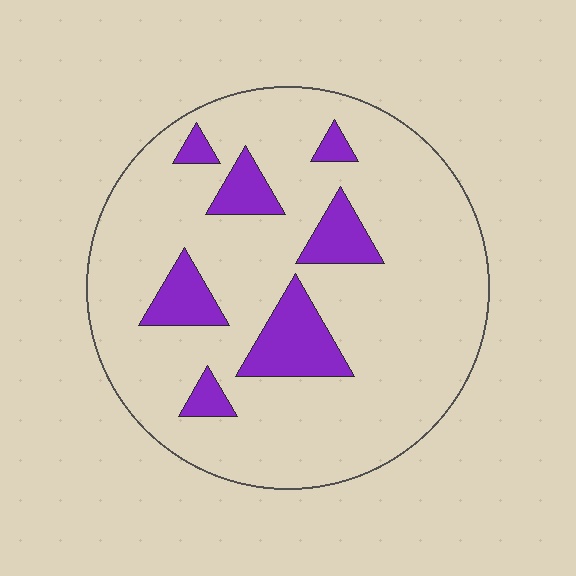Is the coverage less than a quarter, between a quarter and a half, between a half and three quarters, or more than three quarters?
Less than a quarter.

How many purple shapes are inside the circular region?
7.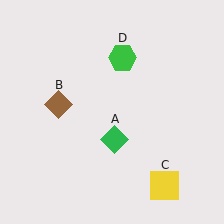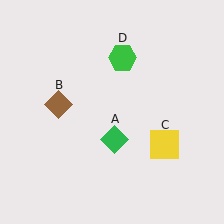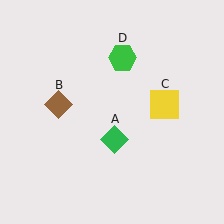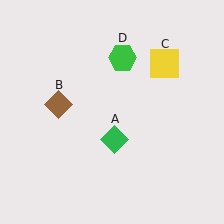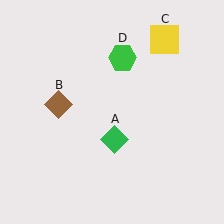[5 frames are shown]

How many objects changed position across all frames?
1 object changed position: yellow square (object C).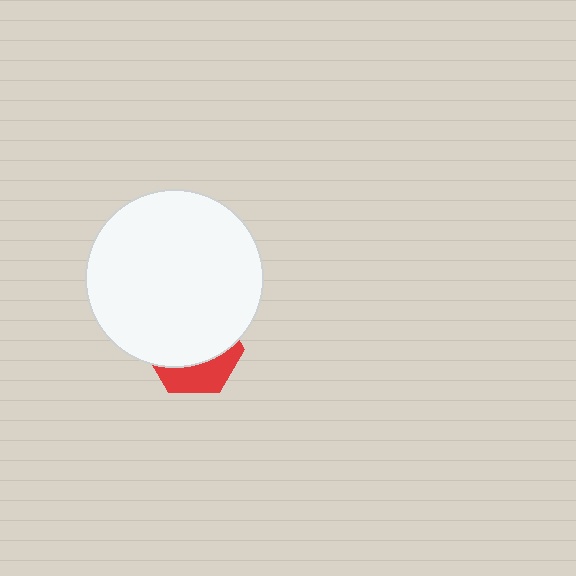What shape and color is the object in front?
The object in front is a white circle.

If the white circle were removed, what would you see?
You would see the complete red hexagon.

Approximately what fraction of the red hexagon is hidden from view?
Roughly 66% of the red hexagon is hidden behind the white circle.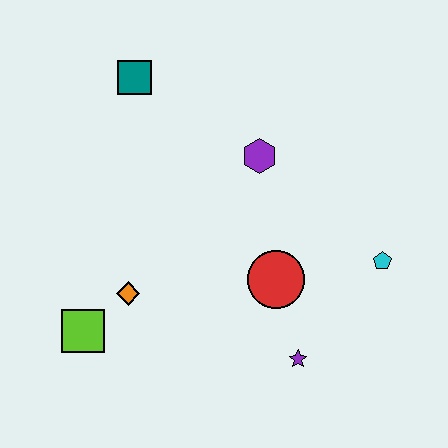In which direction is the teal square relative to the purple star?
The teal square is above the purple star.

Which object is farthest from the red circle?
The teal square is farthest from the red circle.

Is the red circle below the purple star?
No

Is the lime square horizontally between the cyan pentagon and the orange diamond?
No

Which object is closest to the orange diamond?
The lime square is closest to the orange diamond.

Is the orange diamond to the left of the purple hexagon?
Yes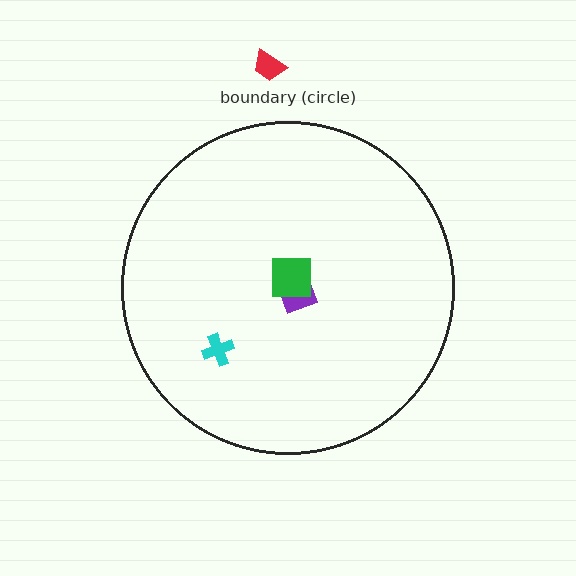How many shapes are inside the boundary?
3 inside, 1 outside.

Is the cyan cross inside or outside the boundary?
Inside.